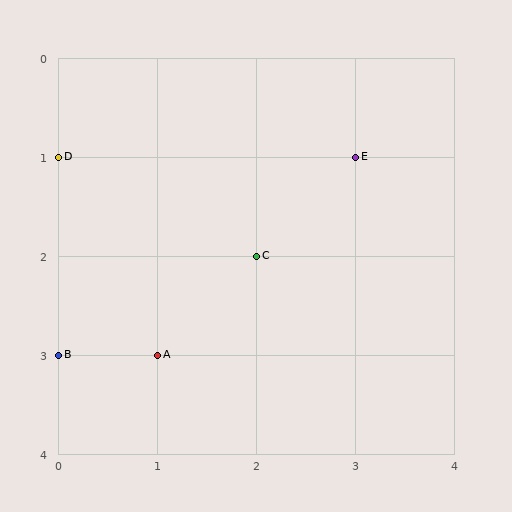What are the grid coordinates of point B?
Point B is at grid coordinates (0, 3).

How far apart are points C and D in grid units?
Points C and D are 2 columns and 1 row apart (about 2.2 grid units diagonally).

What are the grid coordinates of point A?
Point A is at grid coordinates (1, 3).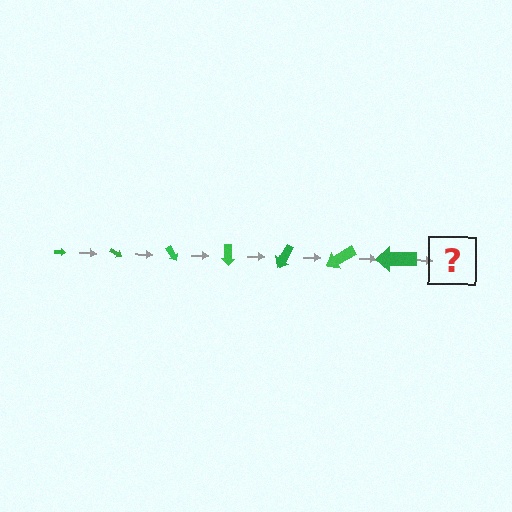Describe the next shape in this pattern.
It should be an arrow, larger than the previous one and rotated 210 degrees from the start.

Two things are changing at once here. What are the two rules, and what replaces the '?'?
The two rules are that the arrow grows larger each step and it rotates 30 degrees each step. The '?' should be an arrow, larger than the previous one and rotated 210 degrees from the start.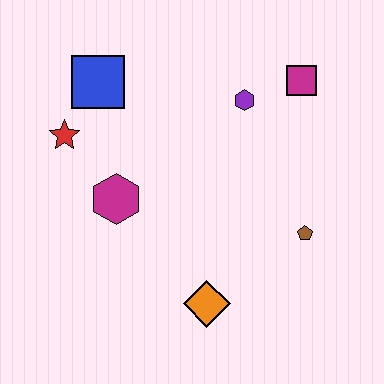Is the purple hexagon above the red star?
Yes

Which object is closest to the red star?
The blue square is closest to the red star.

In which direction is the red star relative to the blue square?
The red star is below the blue square.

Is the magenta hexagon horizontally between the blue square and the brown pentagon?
Yes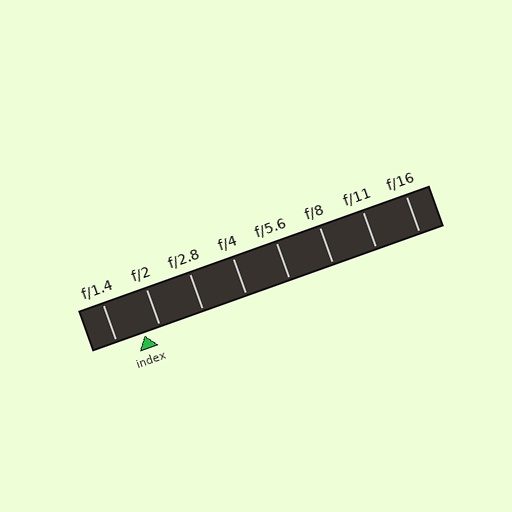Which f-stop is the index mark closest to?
The index mark is closest to f/2.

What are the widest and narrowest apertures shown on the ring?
The widest aperture shown is f/1.4 and the narrowest is f/16.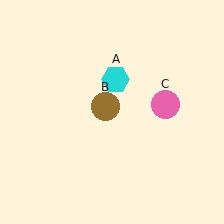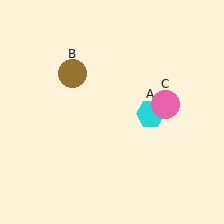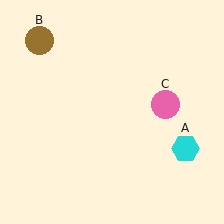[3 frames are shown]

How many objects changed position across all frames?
2 objects changed position: cyan hexagon (object A), brown circle (object B).